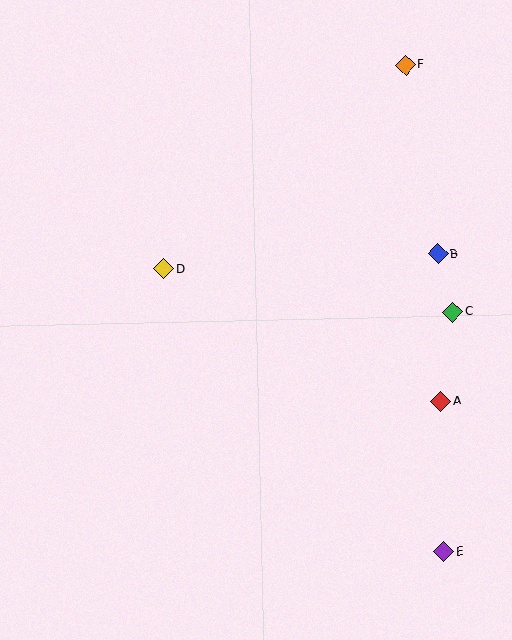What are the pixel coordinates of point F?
Point F is at (405, 65).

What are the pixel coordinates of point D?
Point D is at (164, 269).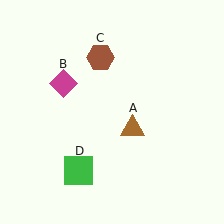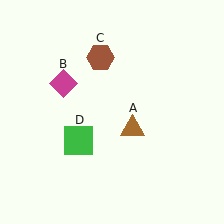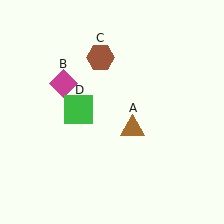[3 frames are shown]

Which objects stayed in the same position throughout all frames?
Brown triangle (object A) and magenta diamond (object B) and brown hexagon (object C) remained stationary.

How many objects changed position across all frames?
1 object changed position: green square (object D).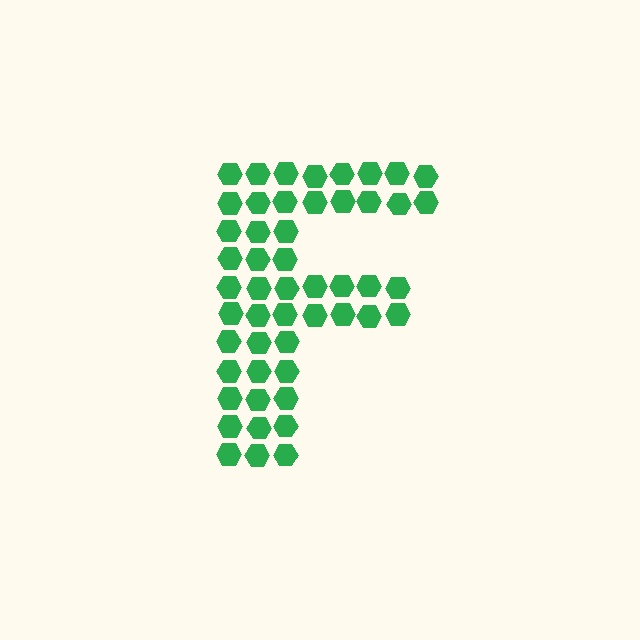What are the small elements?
The small elements are hexagons.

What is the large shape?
The large shape is the letter F.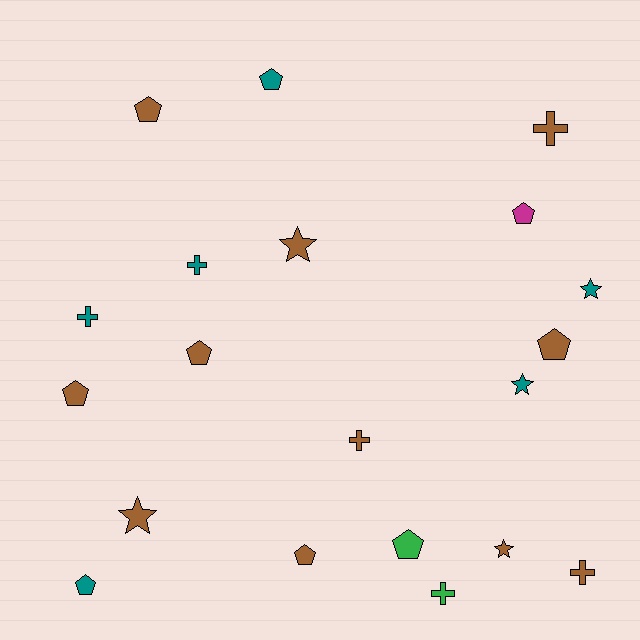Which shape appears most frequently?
Pentagon, with 9 objects.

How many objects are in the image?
There are 20 objects.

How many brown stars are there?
There are 3 brown stars.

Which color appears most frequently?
Brown, with 11 objects.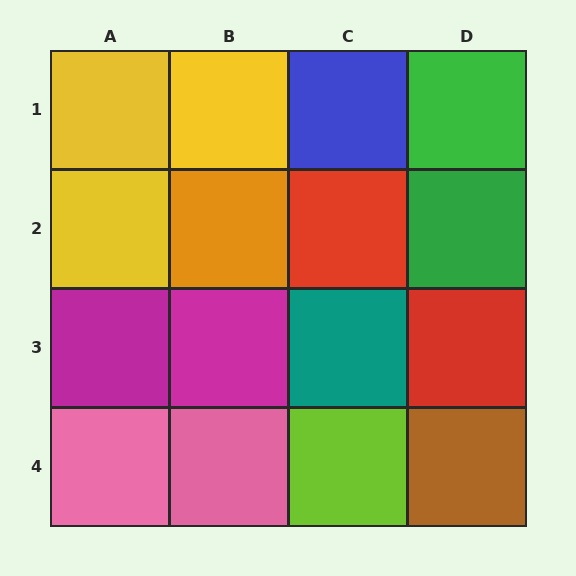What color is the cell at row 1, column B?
Yellow.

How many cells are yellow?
3 cells are yellow.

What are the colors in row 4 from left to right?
Pink, pink, lime, brown.